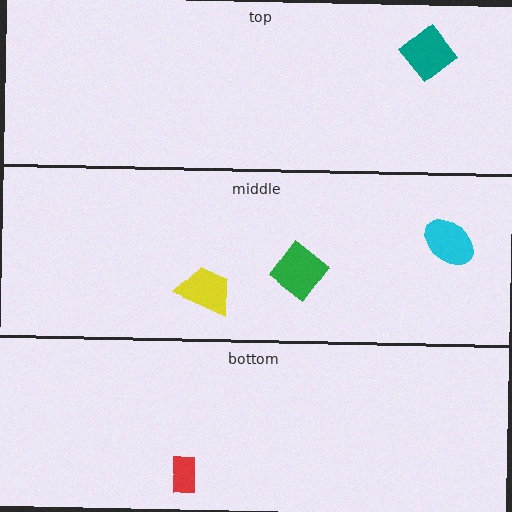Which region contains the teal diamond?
The top region.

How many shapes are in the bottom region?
1.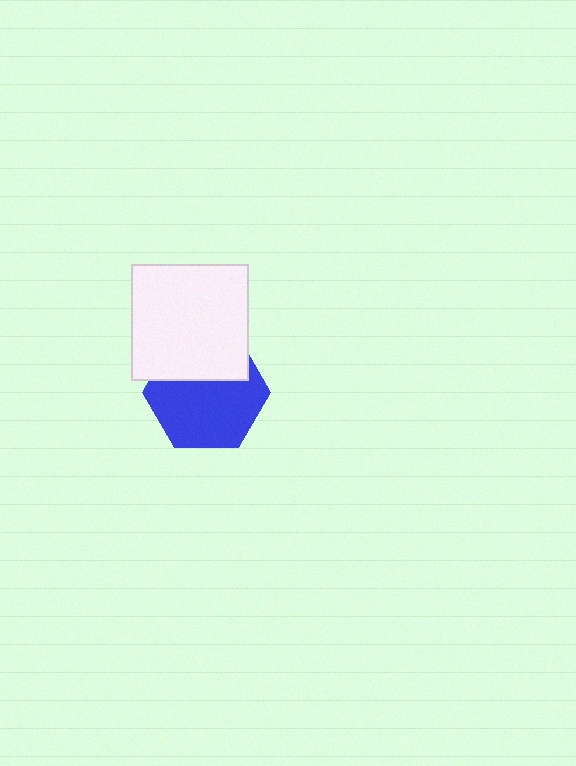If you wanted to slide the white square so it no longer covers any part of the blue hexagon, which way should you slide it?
Slide it up — that is the most direct way to separate the two shapes.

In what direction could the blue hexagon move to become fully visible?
The blue hexagon could move down. That would shift it out from behind the white square entirely.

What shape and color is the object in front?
The object in front is a white square.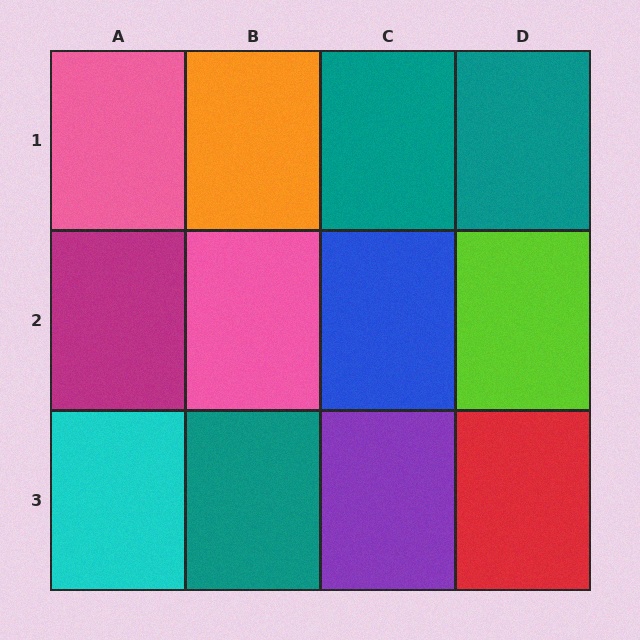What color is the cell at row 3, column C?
Purple.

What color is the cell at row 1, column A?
Pink.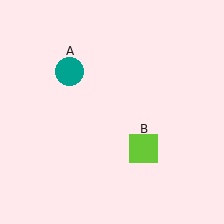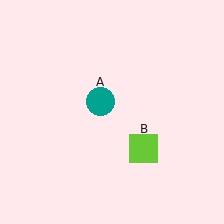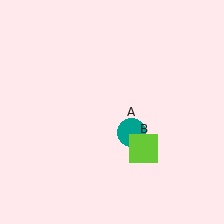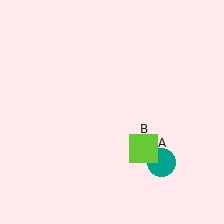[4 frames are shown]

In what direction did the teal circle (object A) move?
The teal circle (object A) moved down and to the right.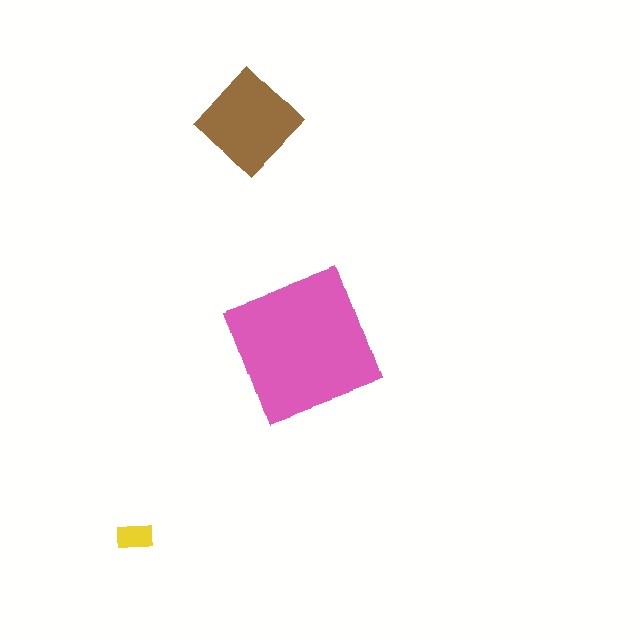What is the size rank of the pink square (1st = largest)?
1st.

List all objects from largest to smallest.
The pink square, the brown diamond, the yellow rectangle.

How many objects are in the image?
There are 3 objects in the image.